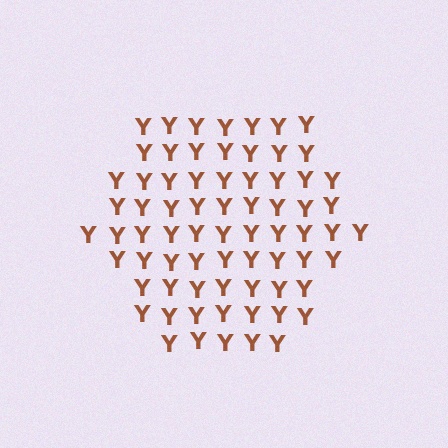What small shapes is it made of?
It is made of small letter Y's.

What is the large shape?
The large shape is a hexagon.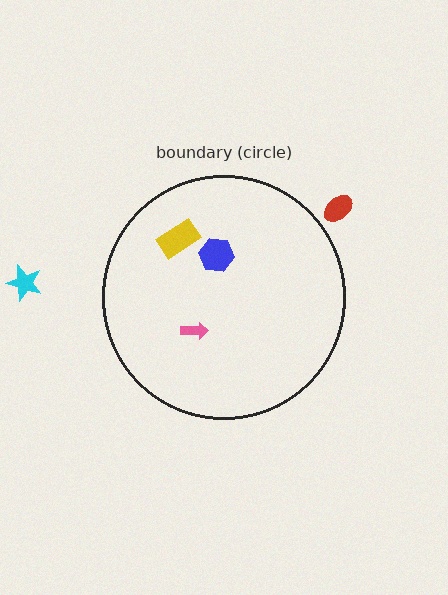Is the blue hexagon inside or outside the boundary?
Inside.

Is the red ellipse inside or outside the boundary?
Outside.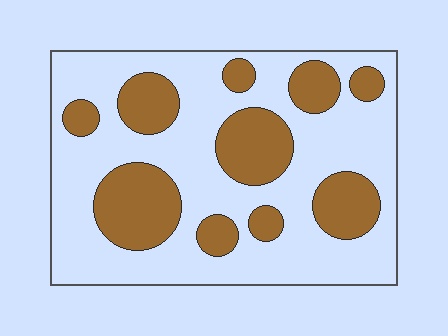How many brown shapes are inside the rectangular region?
10.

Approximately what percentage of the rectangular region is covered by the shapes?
Approximately 30%.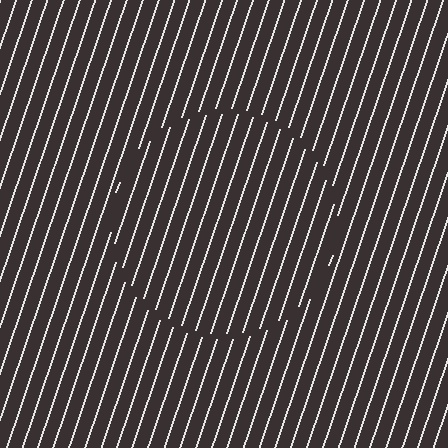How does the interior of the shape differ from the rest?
The interior of the shape contains the same grating, shifted by half a period — the contour is defined by the phase discontinuity where line-ends from the inner and outer gratings abut.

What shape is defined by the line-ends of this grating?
An illusory circle. The interior of the shape contains the same grating, shifted by half a period — the contour is defined by the phase discontinuity where line-ends from the inner and outer gratings abut.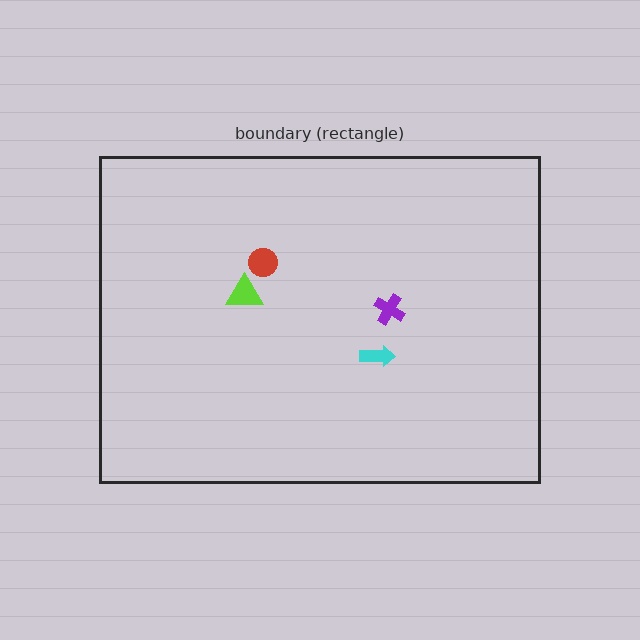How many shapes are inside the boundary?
4 inside, 0 outside.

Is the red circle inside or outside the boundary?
Inside.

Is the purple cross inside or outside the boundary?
Inside.